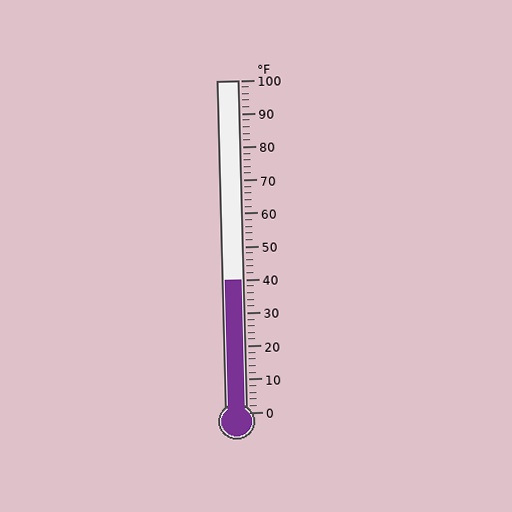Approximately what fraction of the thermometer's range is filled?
The thermometer is filled to approximately 40% of its range.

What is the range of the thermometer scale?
The thermometer scale ranges from 0°F to 100°F.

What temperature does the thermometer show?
The thermometer shows approximately 40°F.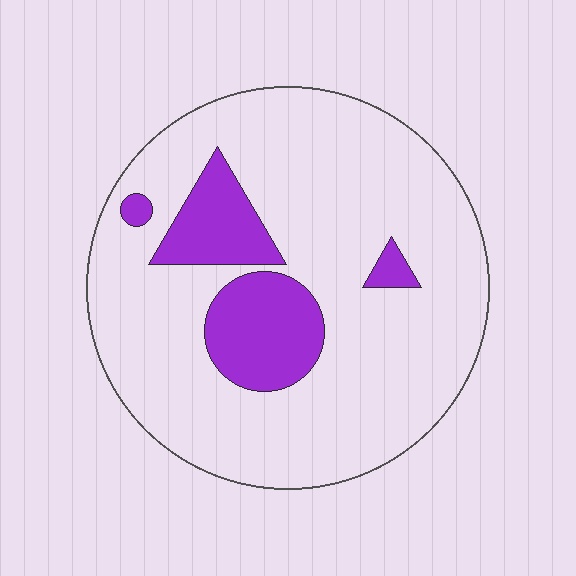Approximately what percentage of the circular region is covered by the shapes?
Approximately 15%.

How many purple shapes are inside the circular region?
4.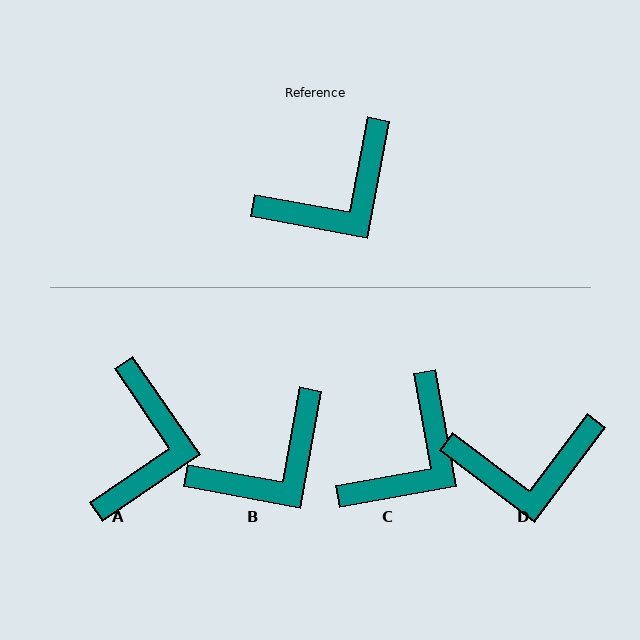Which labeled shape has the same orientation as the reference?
B.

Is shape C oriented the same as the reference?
No, it is off by about 21 degrees.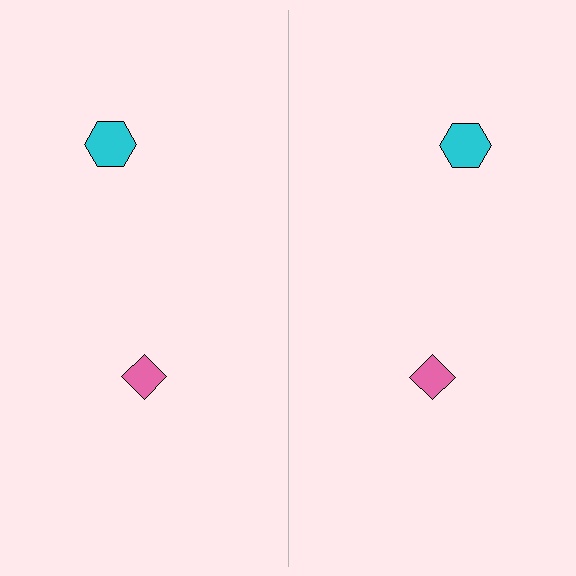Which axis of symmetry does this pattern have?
The pattern has a vertical axis of symmetry running through the center of the image.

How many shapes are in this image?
There are 4 shapes in this image.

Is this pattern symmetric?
Yes, this pattern has bilateral (reflection) symmetry.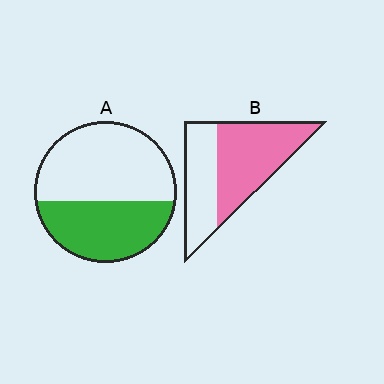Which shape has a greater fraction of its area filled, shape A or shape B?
Shape B.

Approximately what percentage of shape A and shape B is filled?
A is approximately 40% and B is approximately 60%.